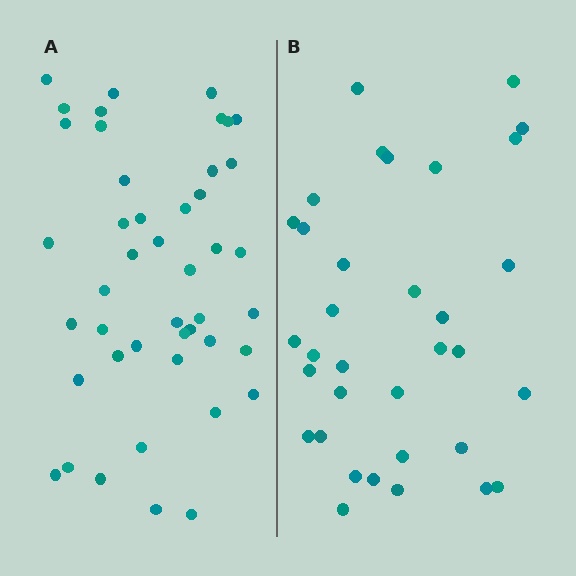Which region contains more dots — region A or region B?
Region A (the left region) has more dots.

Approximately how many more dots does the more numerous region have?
Region A has roughly 12 or so more dots than region B.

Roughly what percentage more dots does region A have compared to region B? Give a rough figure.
About 30% more.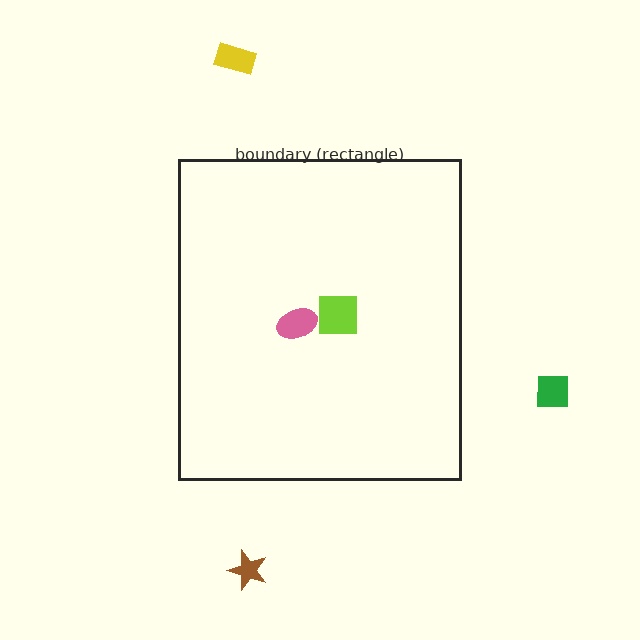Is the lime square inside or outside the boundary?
Inside.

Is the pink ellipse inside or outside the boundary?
Inside.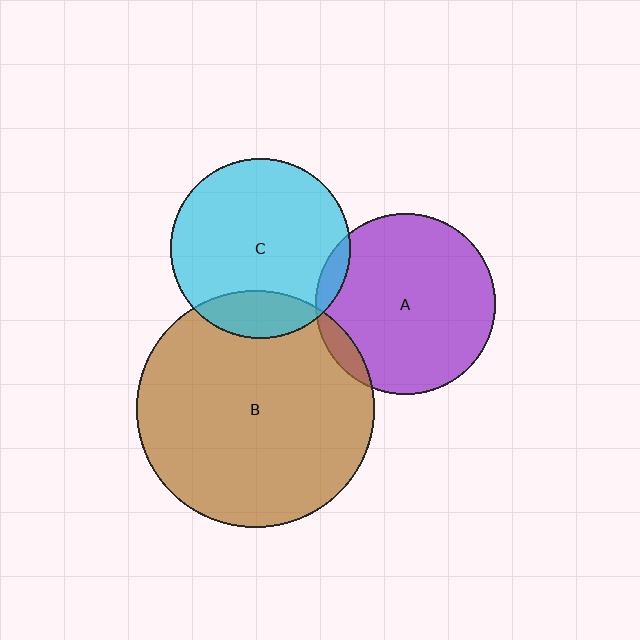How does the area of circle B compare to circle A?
Approximately 1.7 times.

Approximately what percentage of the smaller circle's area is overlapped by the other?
Approximately 5%.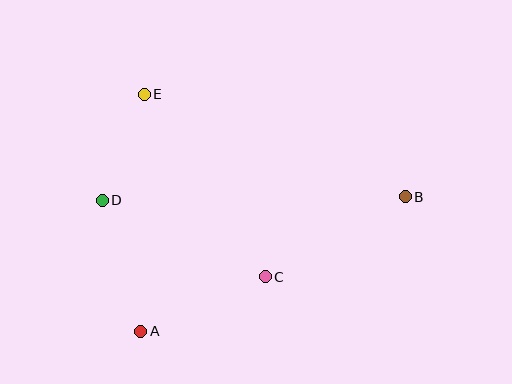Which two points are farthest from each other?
Points B and D are farthest from each other.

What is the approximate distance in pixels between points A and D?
The distance between A and D is approximately 137 pixels.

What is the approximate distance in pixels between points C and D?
The distance between C and D is approximately 180 pixels.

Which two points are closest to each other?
Points D and E are closest to each other.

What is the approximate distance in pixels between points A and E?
The distance between A and E is approximately 237 pixels.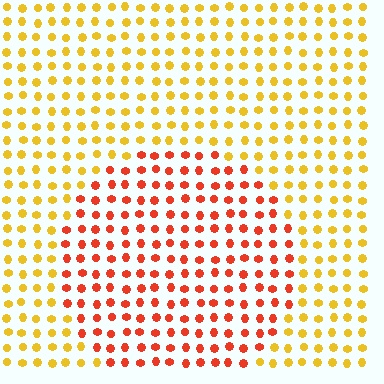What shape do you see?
I see a circle.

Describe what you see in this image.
The image is filled with small yellow elements in a uniform arrangement. A circle-shaped region is visible where the elements are tinted to a slightly different hue, forming a subtle color boundary.